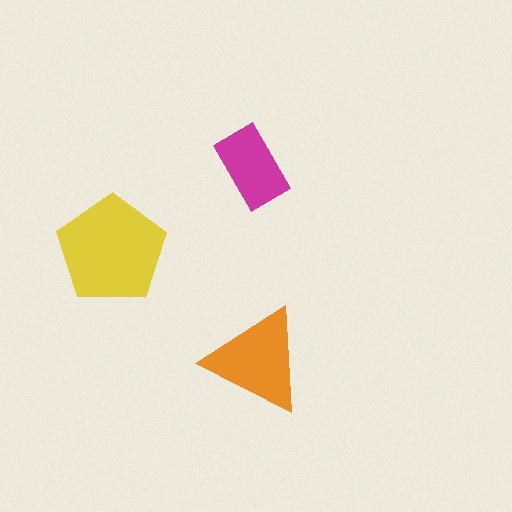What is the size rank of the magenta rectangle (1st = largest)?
3rd.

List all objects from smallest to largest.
The magenta rectangle, the orange triangle, the yellow pentagon.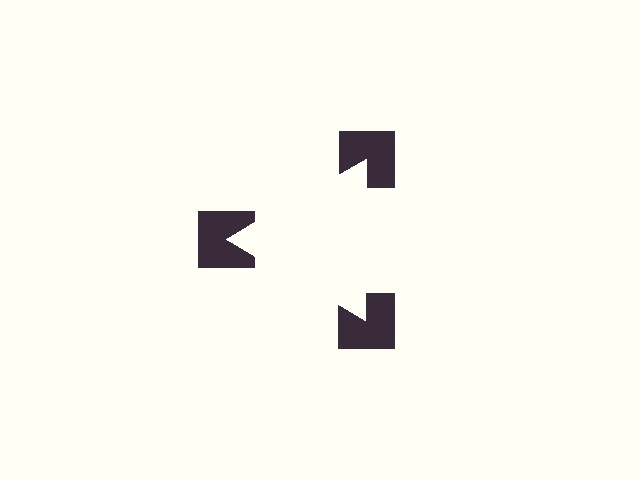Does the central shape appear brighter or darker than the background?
It typically appears slightly brighter than the background, even though no actual brightness change is drawn.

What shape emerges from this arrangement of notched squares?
An illusory triangle — its edges are inferred from the aligned wedge cuts in the notched squares, not physically drawn.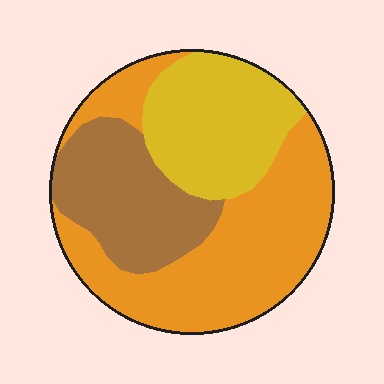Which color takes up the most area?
Orange, at roughly 50%.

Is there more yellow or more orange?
Orange.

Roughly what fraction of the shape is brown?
Brown covers about 25% of the shape.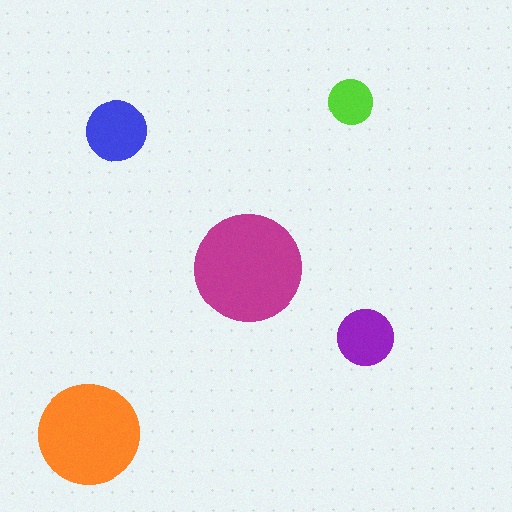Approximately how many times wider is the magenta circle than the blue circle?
About 2 times wider.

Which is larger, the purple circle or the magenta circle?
The magenta one.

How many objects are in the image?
There are 5 objects in the image.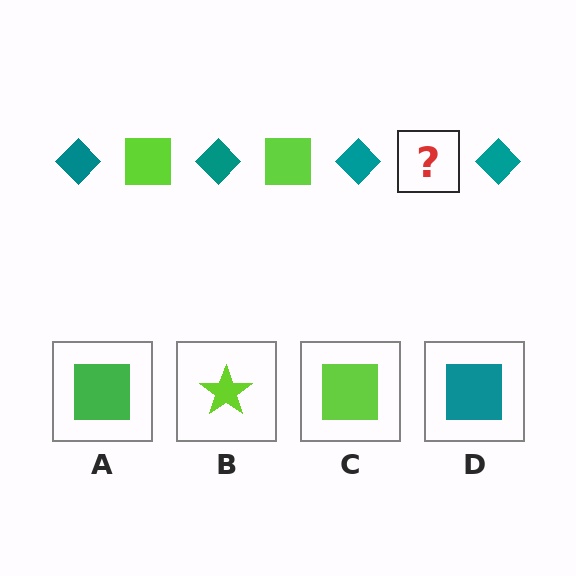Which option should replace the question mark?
Option C.